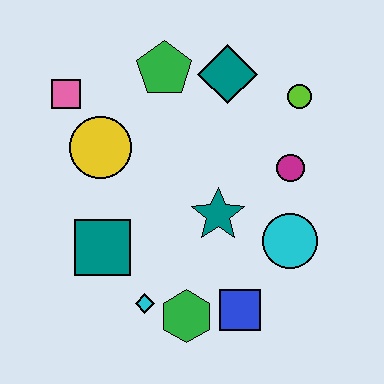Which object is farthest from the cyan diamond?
The lime circle is farthest from the cyan diamond.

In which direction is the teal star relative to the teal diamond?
The teal star is below the teal diamond.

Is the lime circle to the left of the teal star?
No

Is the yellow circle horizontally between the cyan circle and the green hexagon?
No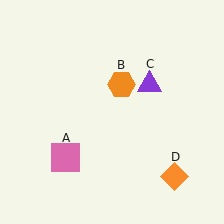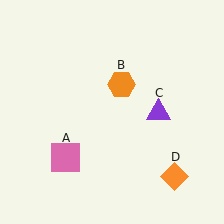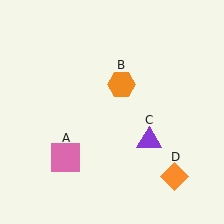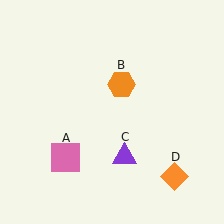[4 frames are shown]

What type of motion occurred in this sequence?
The purple triangle (object C) rotated clockwise around the center of the scene.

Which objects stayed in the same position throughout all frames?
Pink square (object A) and orange hexagon (object B) and orange diamond (object D) remained stationary.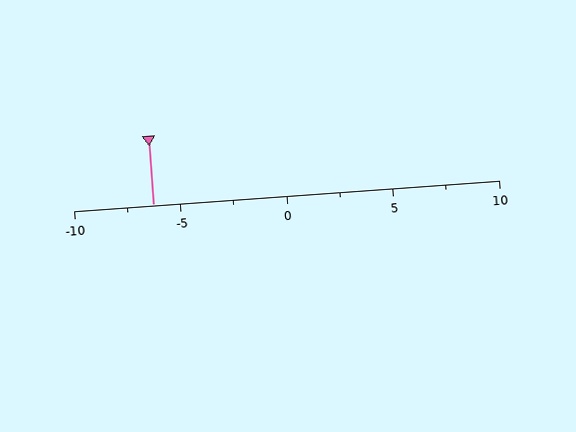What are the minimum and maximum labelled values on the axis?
The axis runs from -10 to 10.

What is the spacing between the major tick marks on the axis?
The major ticks are spaced 5 apart.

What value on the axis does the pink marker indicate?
The marker indicates approximately -6.2.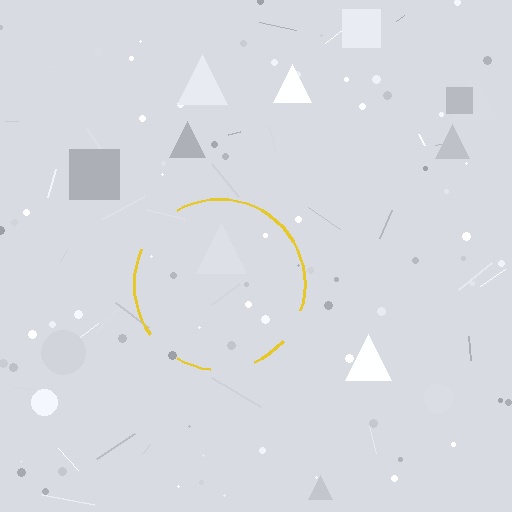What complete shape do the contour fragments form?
The contour fragments form a circle.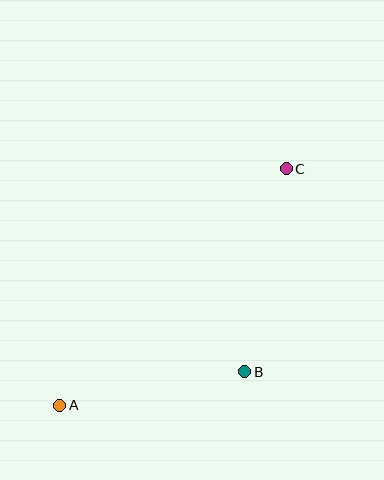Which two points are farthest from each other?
Points A and C are farthest from each other.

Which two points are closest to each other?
Points A and B are closest to each other.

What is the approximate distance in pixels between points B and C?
The distance between B and C is approximately 208 pixels.